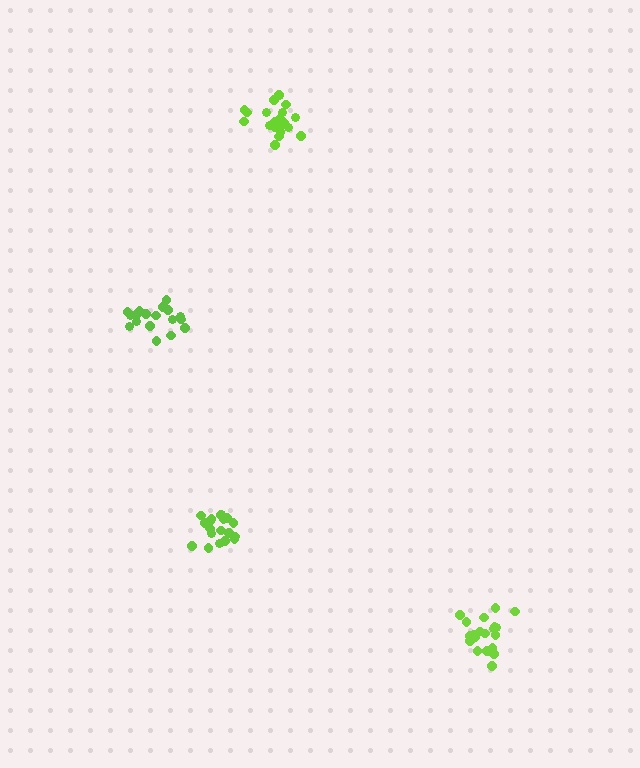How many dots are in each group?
Group 1: 21 dots, Group 2: 20 dots, Group 3: 19 dots, Group 4: 19 dots (79 total).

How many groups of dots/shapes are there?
There are 4 groups.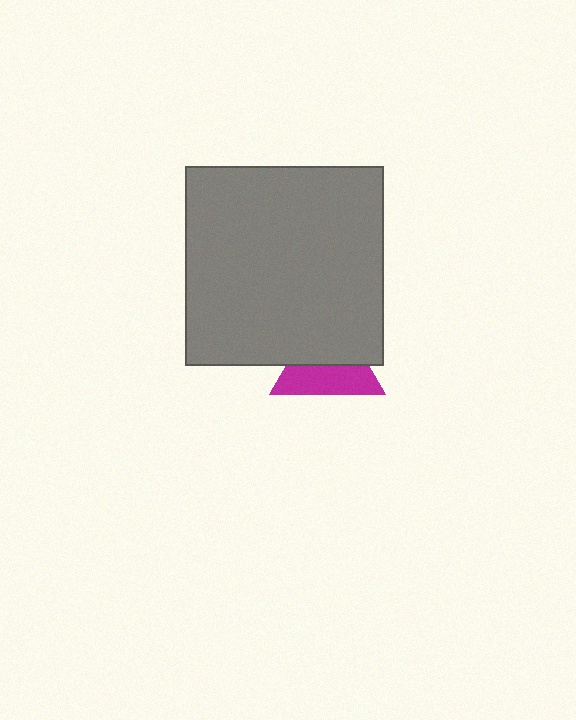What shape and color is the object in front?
The object in front is a gray square.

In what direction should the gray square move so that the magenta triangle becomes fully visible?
The gray square should move up. That is the shortest direction to clear the overlap and leave the magenta triangle fully visible.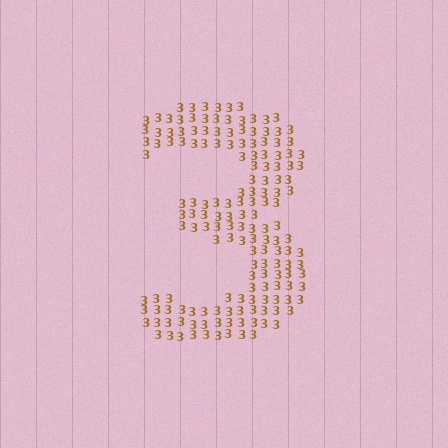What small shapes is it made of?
It is made of small digit 3's.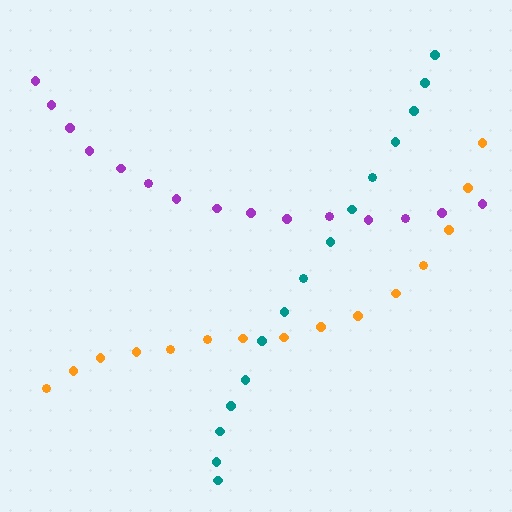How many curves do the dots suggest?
There are 3 distinct paths.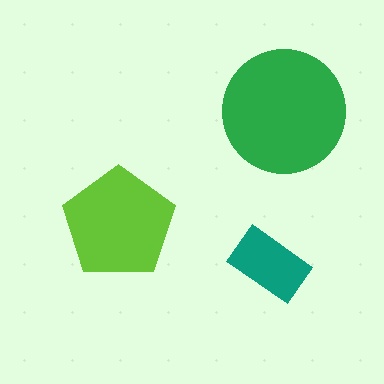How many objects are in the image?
There are 3 objects in the image.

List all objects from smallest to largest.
The teal rectangle, the lime pentagon, the green circle.